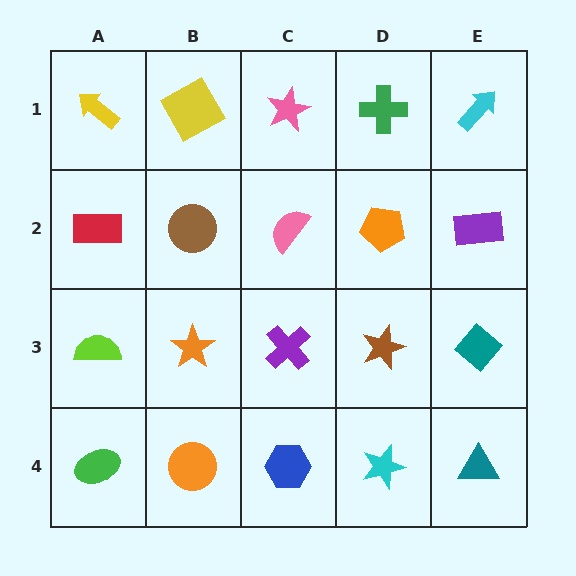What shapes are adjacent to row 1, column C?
A pink semicircle (row 2, column C), a yellow square (row 1, column B), a green cross (row 1, column D).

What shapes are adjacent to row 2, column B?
A yellow square (row 1, column B), an orange star (row 3, column B), a red rectangle (row 2, column A), a pink semicircle (row 2, column C).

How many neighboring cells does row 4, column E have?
2.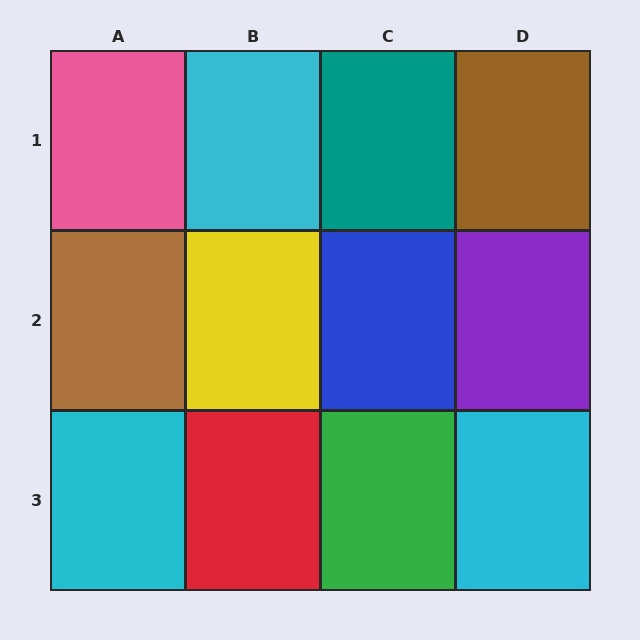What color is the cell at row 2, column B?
Yellow.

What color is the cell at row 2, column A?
Brown.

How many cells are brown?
2 cells are brown.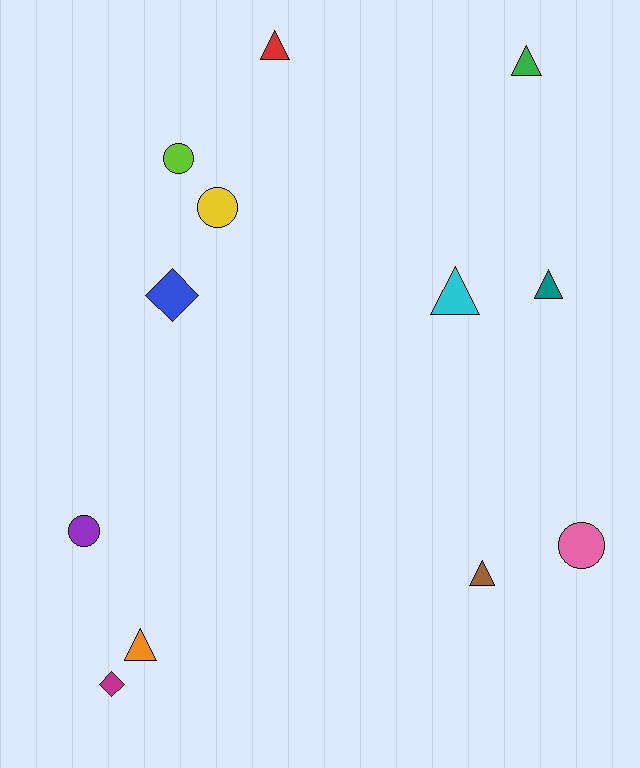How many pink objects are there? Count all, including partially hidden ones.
There is 1 pink object.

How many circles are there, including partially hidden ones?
There are 4 circles.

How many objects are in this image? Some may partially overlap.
There are 12 objects.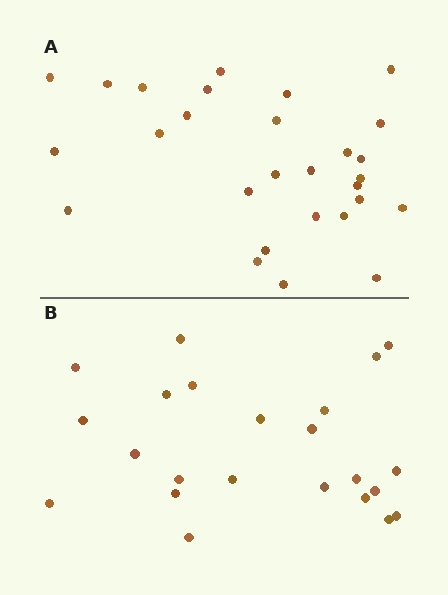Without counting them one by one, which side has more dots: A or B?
Region A (the top region) has more dots.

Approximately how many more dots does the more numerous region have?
Region A has about 5 more dots than region B.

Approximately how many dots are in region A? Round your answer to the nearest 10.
About 30 dots. (The exact count is 28, which rounds to 30.)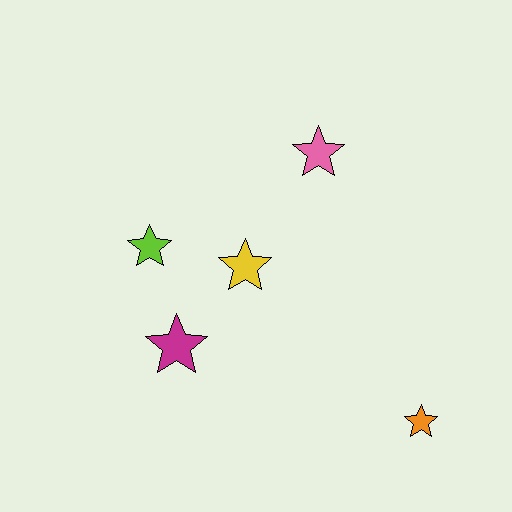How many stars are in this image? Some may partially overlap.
There are 5 stars.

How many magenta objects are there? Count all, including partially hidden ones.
There is 1 magenta object.